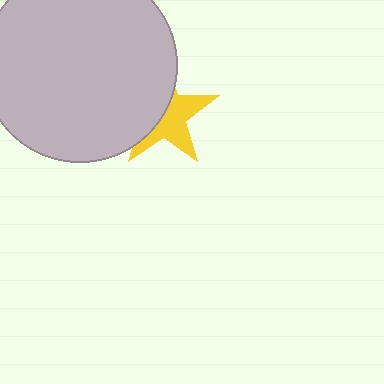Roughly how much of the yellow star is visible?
About half of it is visible (roughly 51%).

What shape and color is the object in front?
The object in front is a light gray circle.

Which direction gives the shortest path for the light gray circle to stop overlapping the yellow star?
Moving left gives the shortest separation.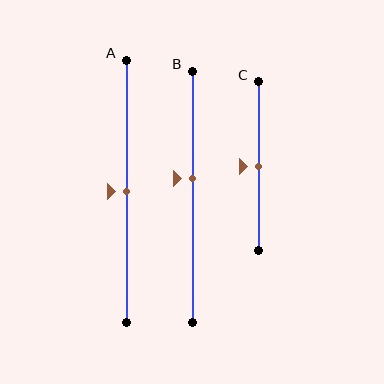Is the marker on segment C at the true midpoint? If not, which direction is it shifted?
Yes, the marker on segment C is at the true midpoint.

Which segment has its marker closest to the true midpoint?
Segment A has its marker closest to the true midpoint.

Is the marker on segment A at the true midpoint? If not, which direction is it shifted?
Yes, the marker on segment A is at the true midpoint.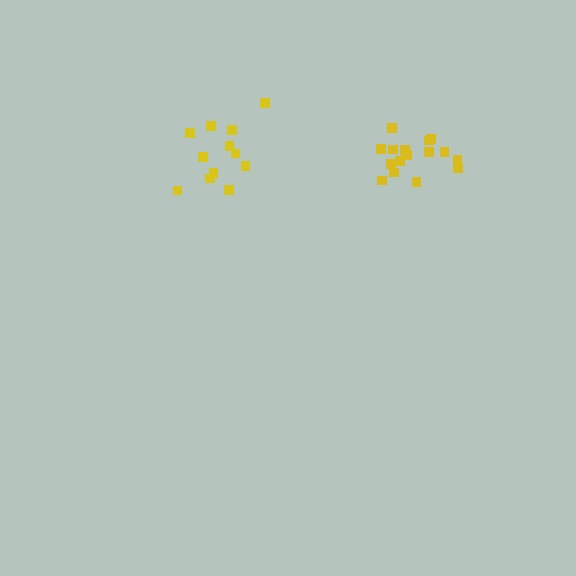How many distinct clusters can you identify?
There are 2 distinct clusters.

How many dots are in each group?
Group 1: 13 dots, Group 2: 16 dots (29 total).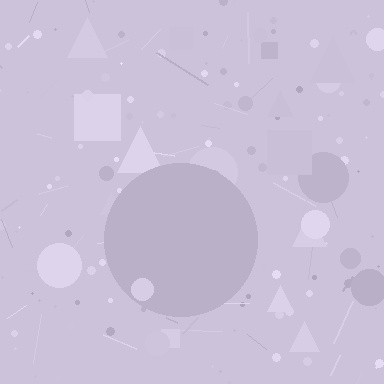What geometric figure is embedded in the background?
A circle is embedded in the background.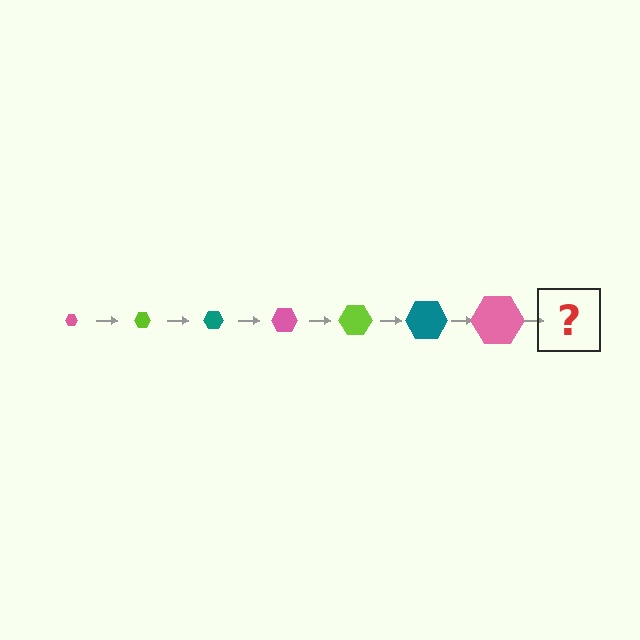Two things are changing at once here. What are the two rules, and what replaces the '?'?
The two rules are that the hexagon grows larger each step and the color cycles through pink, lime, and teal. The '?' should be a lime hexagon, larger than the previous one.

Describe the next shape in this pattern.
It should be a lime hexagon, larger than the previous one.